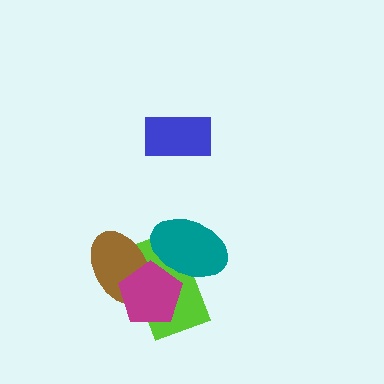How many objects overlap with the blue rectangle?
0 objects overlap with the blue rectangle.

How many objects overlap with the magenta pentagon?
3 objects overlap with the magenta pentagon.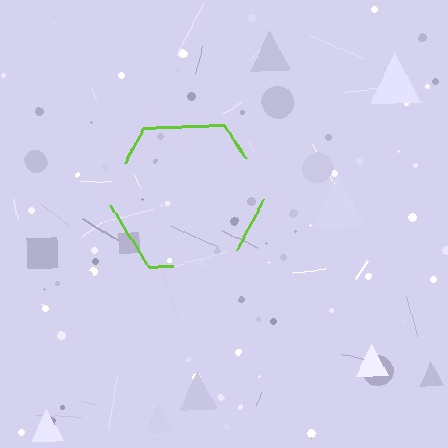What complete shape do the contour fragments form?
The contour fragments form a hexagon.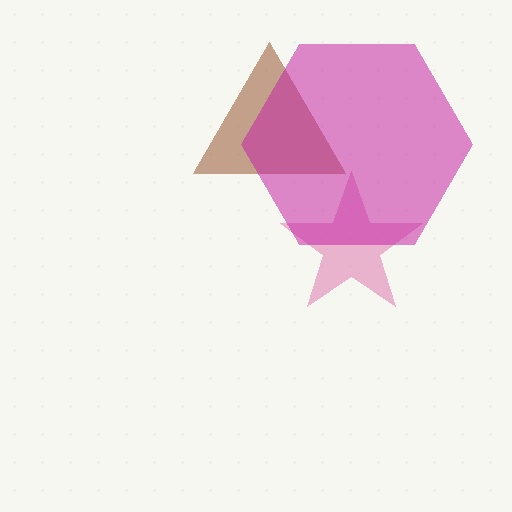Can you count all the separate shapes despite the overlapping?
Yes, there are 3 separate shapes.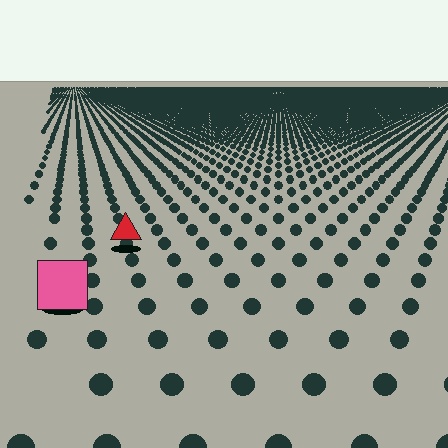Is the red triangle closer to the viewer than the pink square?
No. The pink square is closer — you can tell from the texture gradient: the ground texture is coarser near it.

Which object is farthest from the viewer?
The red triangle is farthest from the viewer. It appears smaller and the ground texture around it is denser.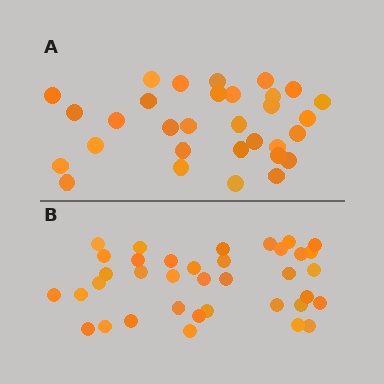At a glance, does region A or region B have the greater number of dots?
Region B (the bottom region) has more dots.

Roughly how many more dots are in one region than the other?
Region B has about 6 more dots than region A.